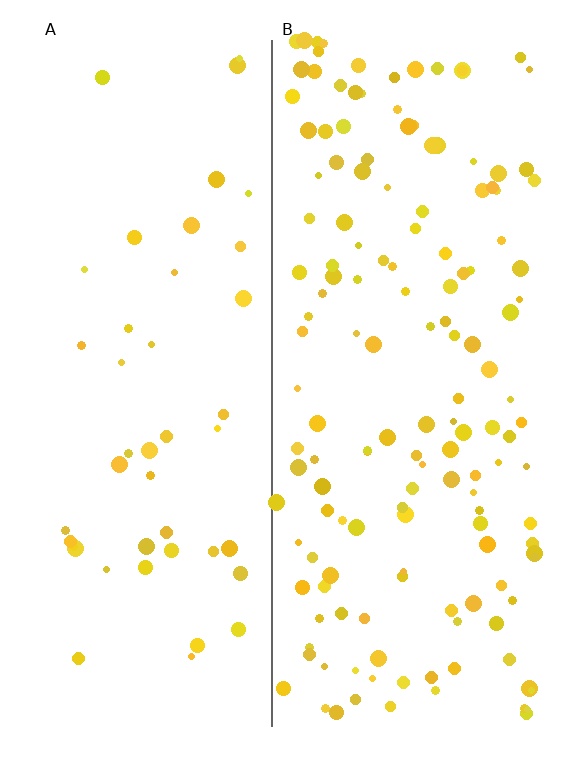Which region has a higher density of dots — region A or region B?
B (the right).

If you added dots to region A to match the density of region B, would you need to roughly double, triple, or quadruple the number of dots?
Approximately triple.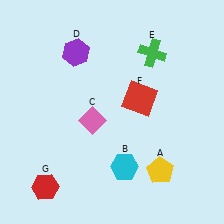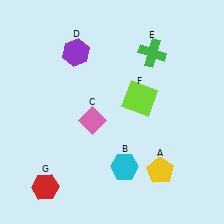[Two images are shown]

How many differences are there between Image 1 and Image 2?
There is 1 difference between the two images.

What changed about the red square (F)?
In Image 1, F is red. In Image 2, it changed to lime.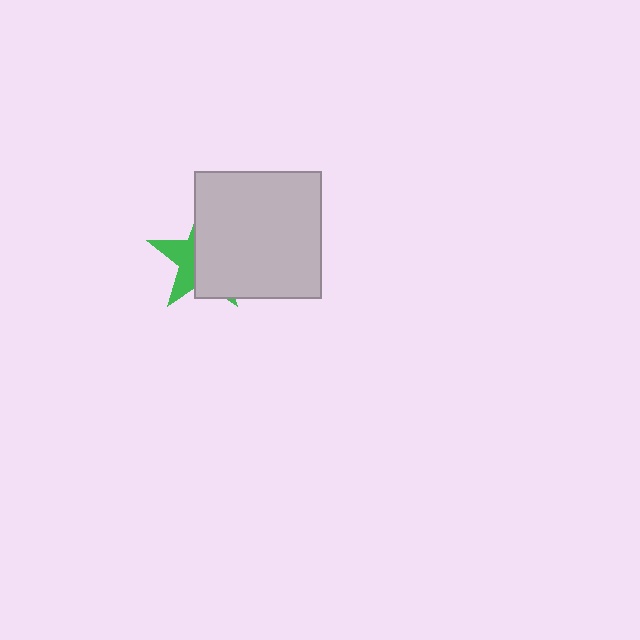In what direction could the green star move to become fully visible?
The green star could move left. That would shift it out from behind the light gray square entirely.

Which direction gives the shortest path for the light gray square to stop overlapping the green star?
Moving right gives the shortest separation.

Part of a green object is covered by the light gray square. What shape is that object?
It is a star.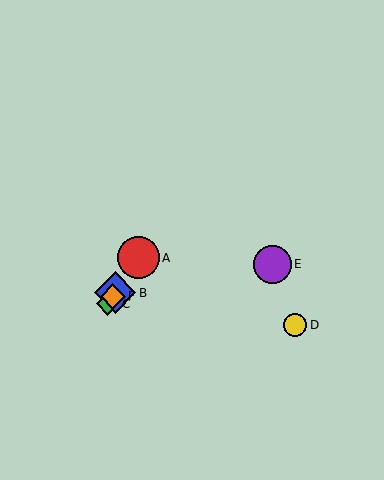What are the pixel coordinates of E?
Object E is at (272, 264).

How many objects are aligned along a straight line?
4 objects (A, B, C, F) are aligned along a straight line.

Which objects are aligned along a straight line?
Objects A, B, C, F are aligned along a straight line.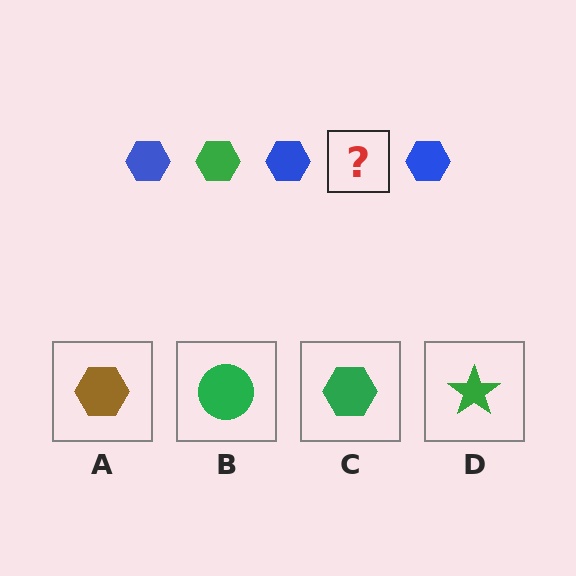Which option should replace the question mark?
Option C.